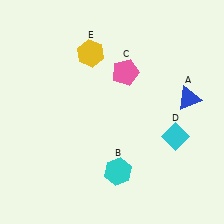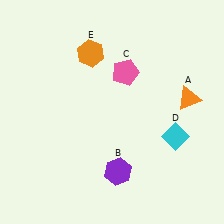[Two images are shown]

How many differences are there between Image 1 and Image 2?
There are 3 differences between the two images.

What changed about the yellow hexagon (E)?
In Image 1, E is yellow. In Image 2, it changed to orange.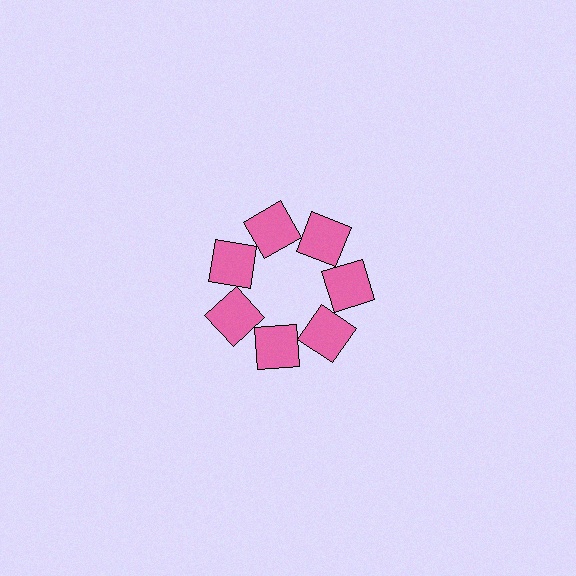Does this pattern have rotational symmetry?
Yes, this pattern has 7-fold rotational symmetry. It looks the same after rotating 51 degrees around the center.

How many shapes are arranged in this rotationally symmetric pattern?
There are 7 shapes, arranged in 7 groups of 1.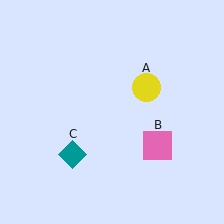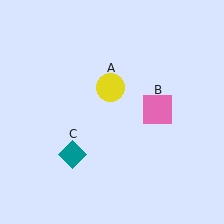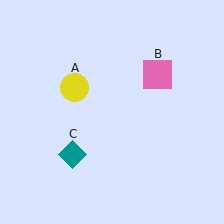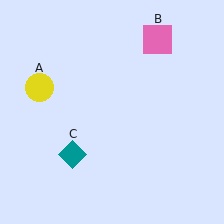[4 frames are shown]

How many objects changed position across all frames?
2 objects changed position: yellow circle (object A), pink square (object B).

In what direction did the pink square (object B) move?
The pink square (object B) moved up.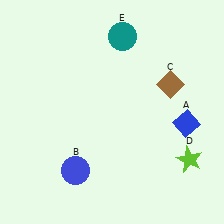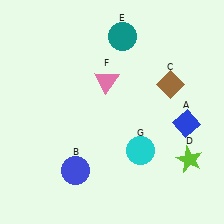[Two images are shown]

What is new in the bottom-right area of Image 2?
A cyan circle (G) was added in the bottom-right area of Image 2.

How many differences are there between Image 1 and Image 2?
There are 2 differences between the two images.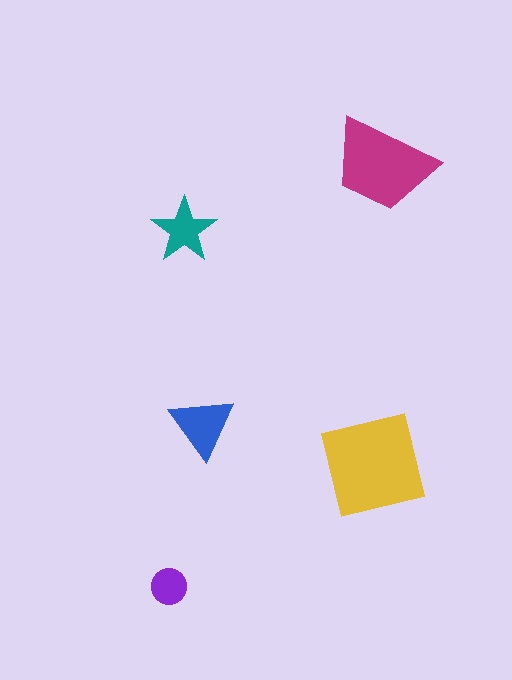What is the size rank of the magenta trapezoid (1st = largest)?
2nd.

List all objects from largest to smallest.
The yellow square, the magenta trapezoid, the blue triangle, the teal star, the purple circle.